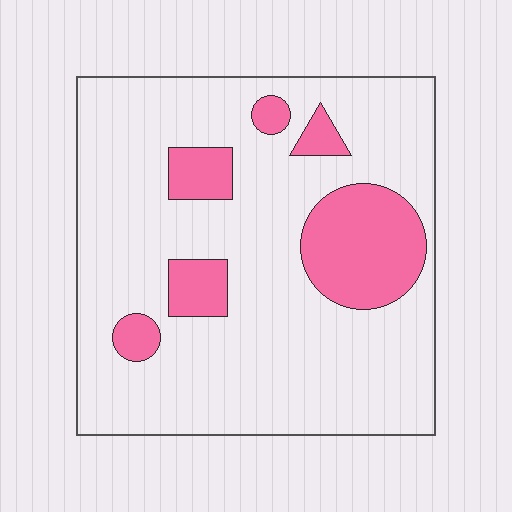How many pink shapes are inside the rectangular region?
6.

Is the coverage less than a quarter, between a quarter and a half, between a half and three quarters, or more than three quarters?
Less than a quarter.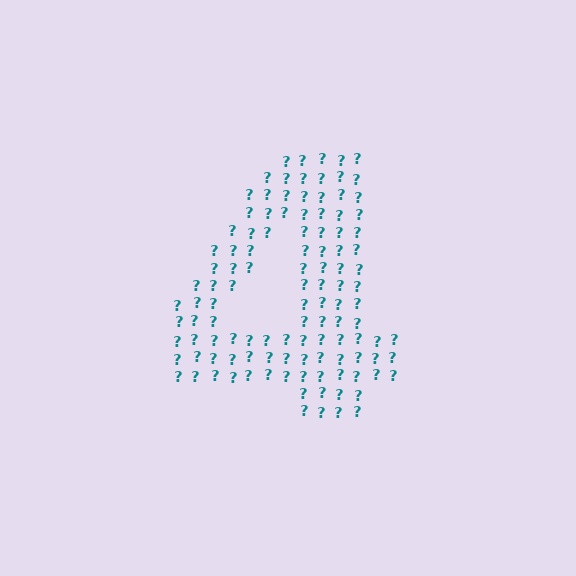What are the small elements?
The small elements are question marks.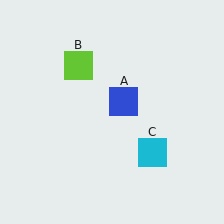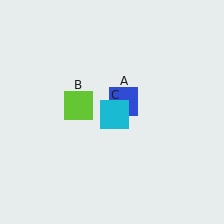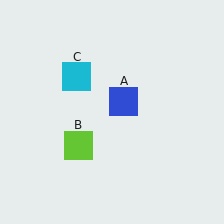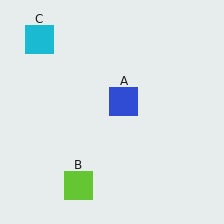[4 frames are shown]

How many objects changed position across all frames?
2 objects changed position: lime square (object B), cyan square (object C).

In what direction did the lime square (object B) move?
The lime square (object B) moved down.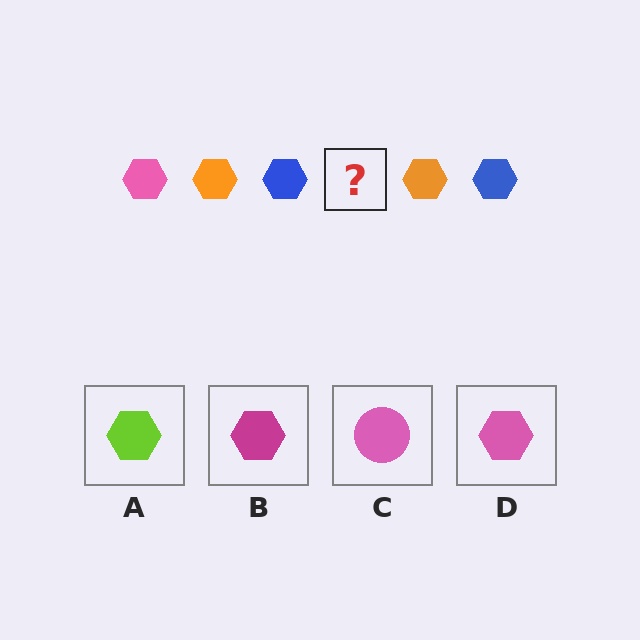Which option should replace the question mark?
Option D.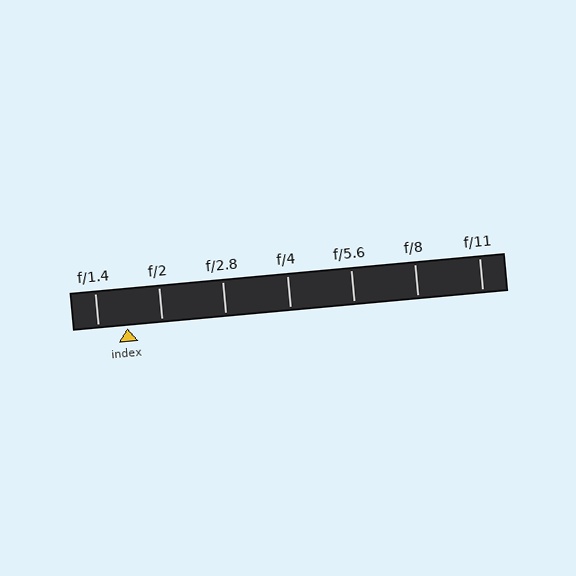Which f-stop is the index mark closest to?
The index mark is closest to f/1.4.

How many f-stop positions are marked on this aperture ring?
There are 7 f-stop positions marked.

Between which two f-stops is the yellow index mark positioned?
The index mark is between f/1.4 and f/2.